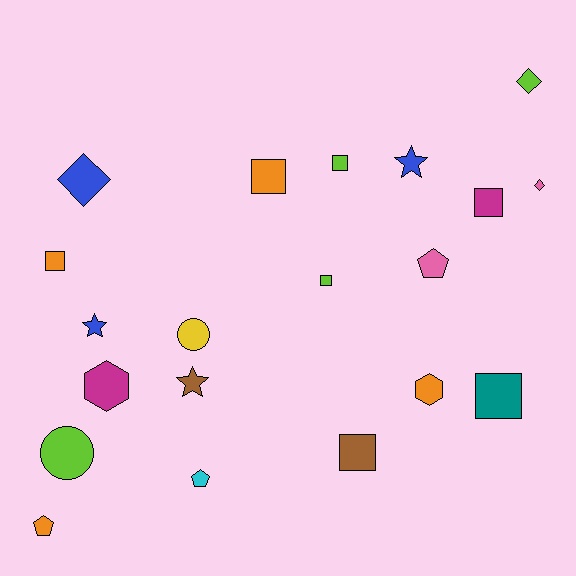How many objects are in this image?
There are 20 objects.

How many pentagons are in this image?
There are 3 pentagons.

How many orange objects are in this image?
There are 4 orange objects.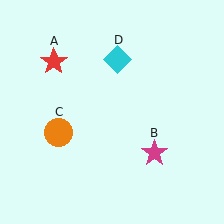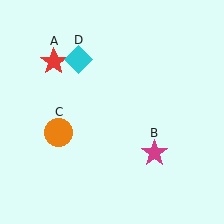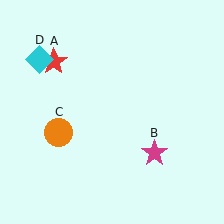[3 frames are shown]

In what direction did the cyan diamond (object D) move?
The cyan diamond (object D) moved left.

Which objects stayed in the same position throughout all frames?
Red star (object A) and magenta star (object B) and orange circle (object C) remained stationary.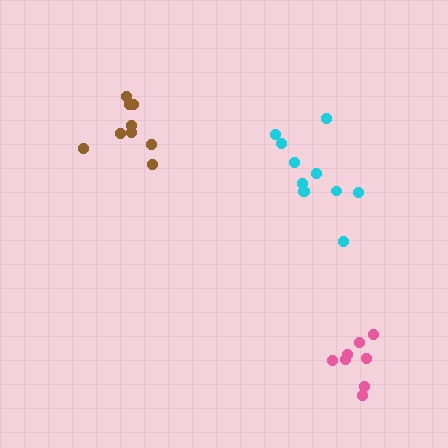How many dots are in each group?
Group 1: 9 dots, Group 2: 8 dots, Group 3: 11 dots (28 total).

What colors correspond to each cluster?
The clusters are colored: brown, pink, cyan.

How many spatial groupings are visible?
There are 3 spatial groupings.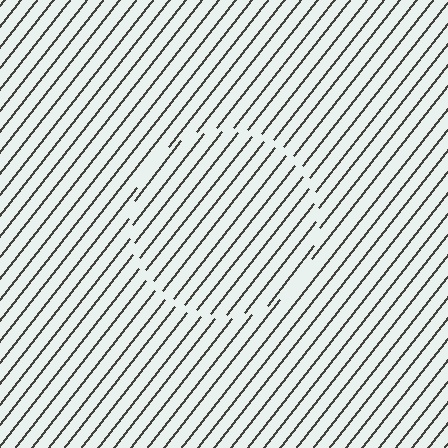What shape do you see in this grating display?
An illusory circle. The interior of the shape contains the same grating, shifted by half a period — the contour is defined by the phase discontinuity where line-ends from the inner and outer gratings abut.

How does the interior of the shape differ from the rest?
The interior of the shape contains the same grating, shifted by half a period — the contour is defined by the phase discontinuity where line-ends from the inner and outer gratings abut.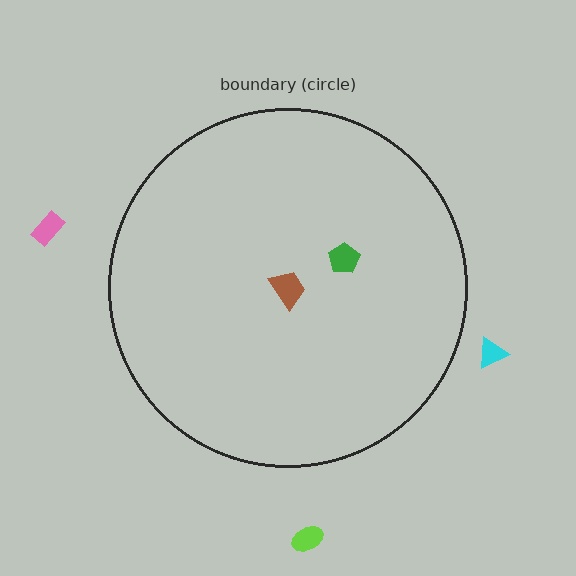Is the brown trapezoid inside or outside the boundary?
Inside.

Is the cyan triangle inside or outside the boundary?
Outside.